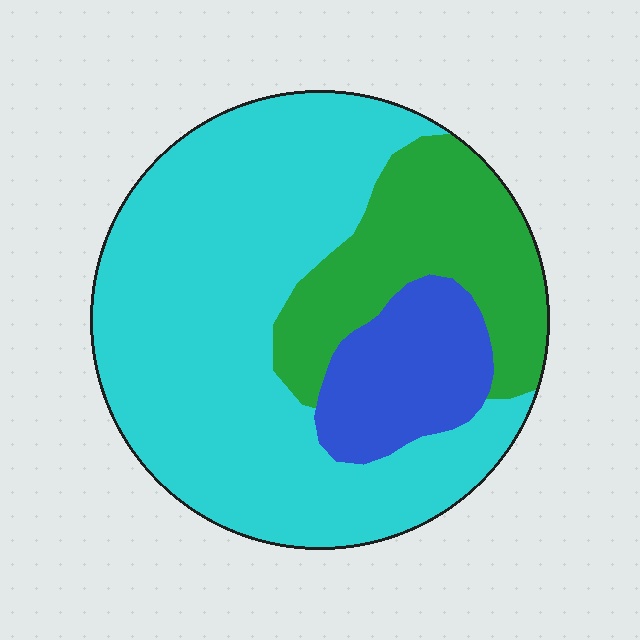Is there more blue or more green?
Green.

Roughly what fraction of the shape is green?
Green takes up between a sixth and a third of the shape.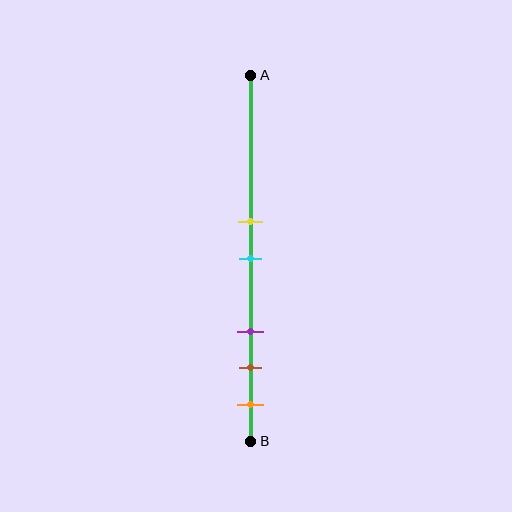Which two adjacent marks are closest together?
The yellow and cyan marks are the closest adjacent pair.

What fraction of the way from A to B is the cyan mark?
The cyan mark is approximately 50% (0.5) of the way from A to B.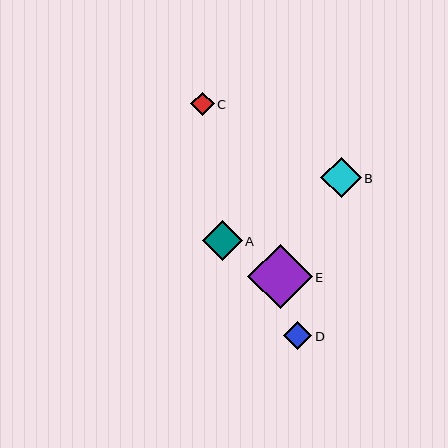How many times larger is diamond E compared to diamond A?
Diamond E is approximately 1.6 times the size of diamond A.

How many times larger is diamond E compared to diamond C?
Diamond E is approximately 2.7 times the size of diamond C.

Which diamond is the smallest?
Diamond C is the smallest with a size of approximately 23 pixels.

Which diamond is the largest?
Diamond E is the largest with a size of approximately 64 pixels.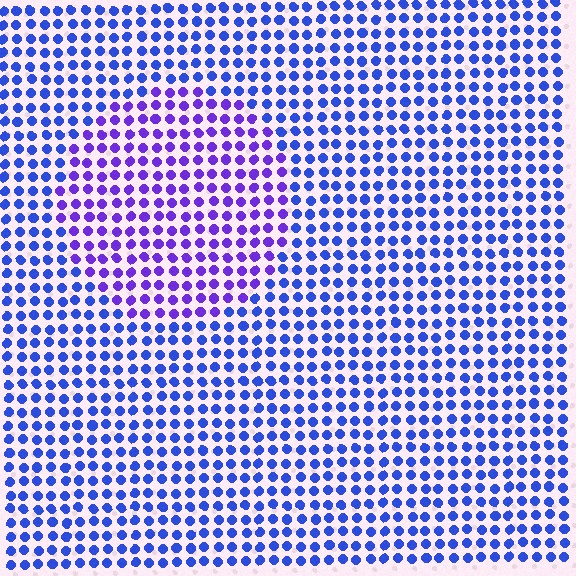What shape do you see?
I see a circle.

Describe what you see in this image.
The image is filled with small blue elements in a uniform arrangement. A circle-shaped region is visible where the elements are tinted to a slightly different hue, forming a subtle color boundary.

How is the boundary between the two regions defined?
The boundary is defined purely by a slight shift in hue (about 34 degrees). Spacing, size, and orientation are identical on both sides.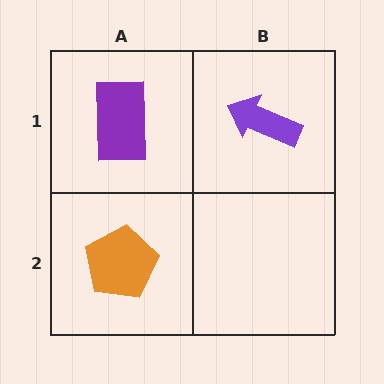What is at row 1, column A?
A purple rectangle.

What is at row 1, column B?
A purple arrow.